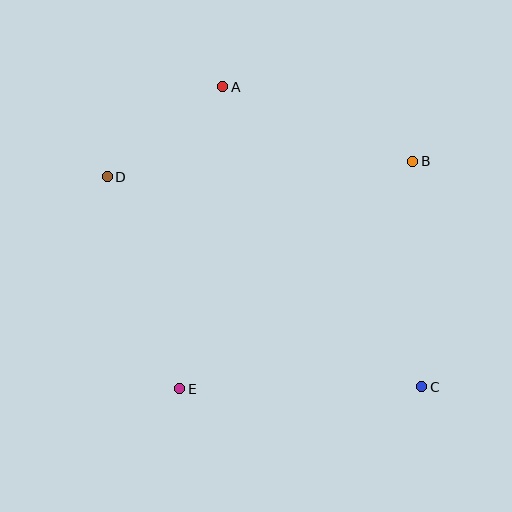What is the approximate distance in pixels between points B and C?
The distance between B and C is approximately 226 pixels.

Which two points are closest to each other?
Points A and D are closest to each other.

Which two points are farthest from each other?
Points C and D are farthest from each other.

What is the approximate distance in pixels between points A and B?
The distance between A and B is approximately 205 pixels.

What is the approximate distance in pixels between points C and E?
The distance between C and E is approximately 242 pixels.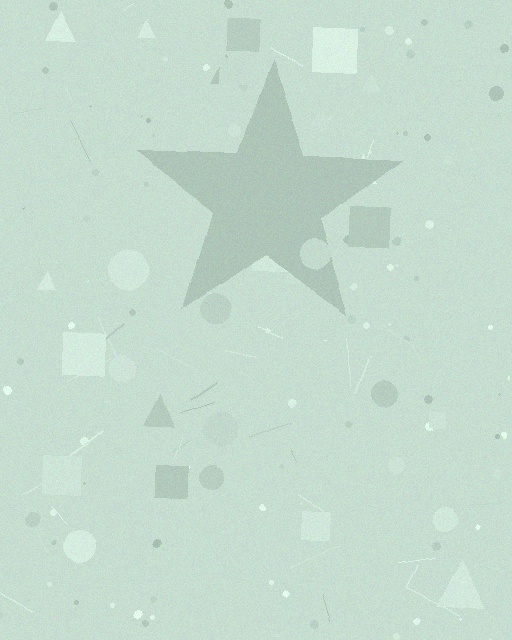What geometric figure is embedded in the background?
A star is embedded in the background.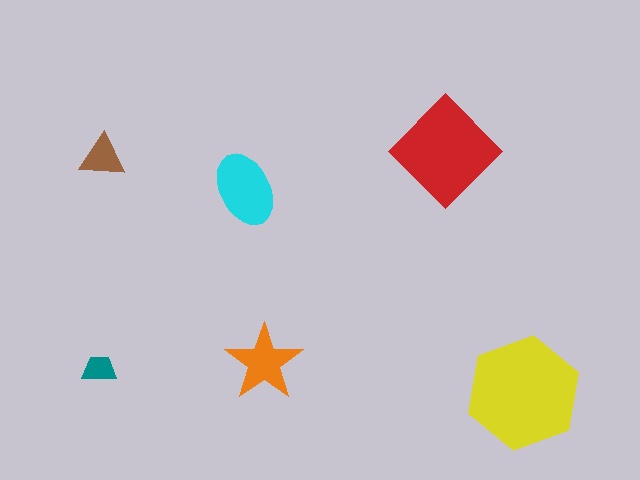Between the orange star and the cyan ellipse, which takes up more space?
The cyan ellipse.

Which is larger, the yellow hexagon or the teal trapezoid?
The yellow hexagon.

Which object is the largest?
The yellow hexagon.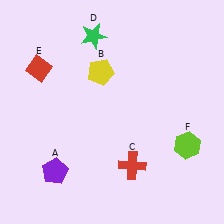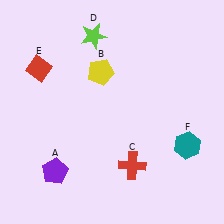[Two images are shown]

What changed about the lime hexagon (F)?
In Image 1, F is lime. In Image 2, it changed to teal.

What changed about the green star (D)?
In Image 1, D is green. In Image 2, it changed to lime.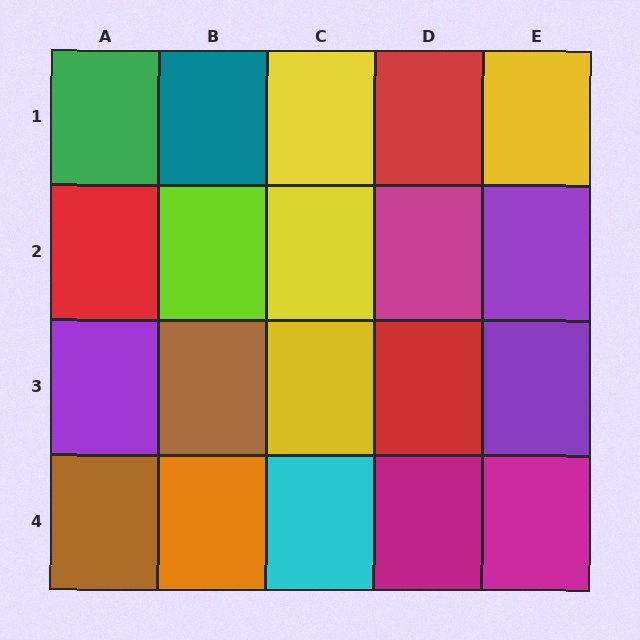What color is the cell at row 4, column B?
Orange.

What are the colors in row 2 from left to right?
Red, lime, yellow, magenta, purple.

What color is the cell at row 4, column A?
Brown.